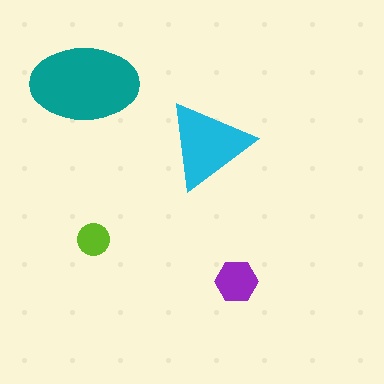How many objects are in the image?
There are 4 objects in the image.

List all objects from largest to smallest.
The teal ellipse, the cyan triangle, the purple hexagon, the lime circle.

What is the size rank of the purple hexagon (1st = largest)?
3rd.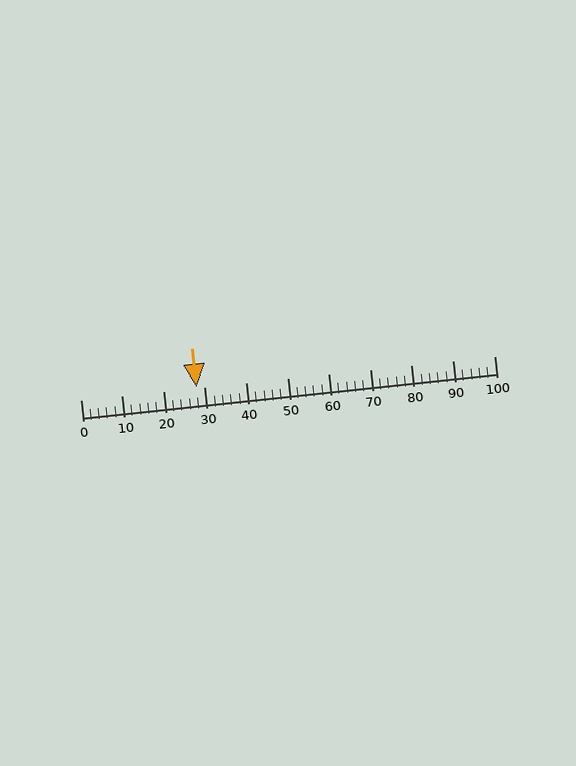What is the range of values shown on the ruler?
The ruler shows values from 0 to 100.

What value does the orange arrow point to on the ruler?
The orange arrow points to approximately 28.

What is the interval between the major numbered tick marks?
The major tick marks are spaced 10 units apart.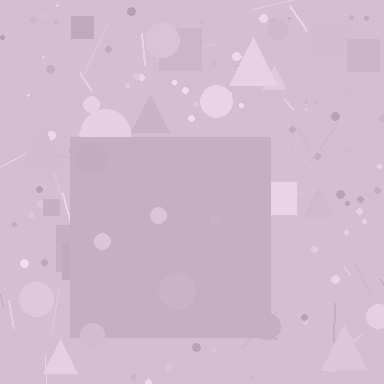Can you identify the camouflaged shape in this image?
The camouflaged shape is a square.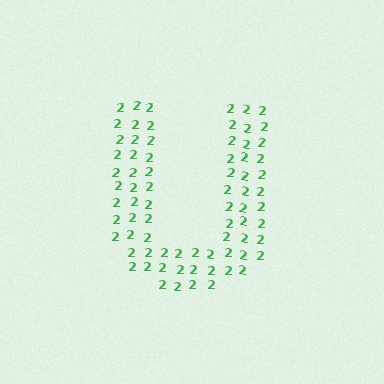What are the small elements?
The small elements are digit 2's.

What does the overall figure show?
The overall figure shows the letter U.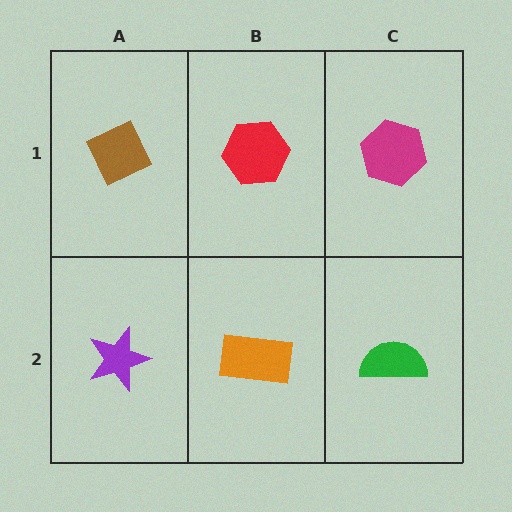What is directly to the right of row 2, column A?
An orange rectangle.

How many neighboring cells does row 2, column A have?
2.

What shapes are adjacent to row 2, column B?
A red hexagon (row 1, column B), a purple star (row 2, column A), a green semicircle (row 2, column C).